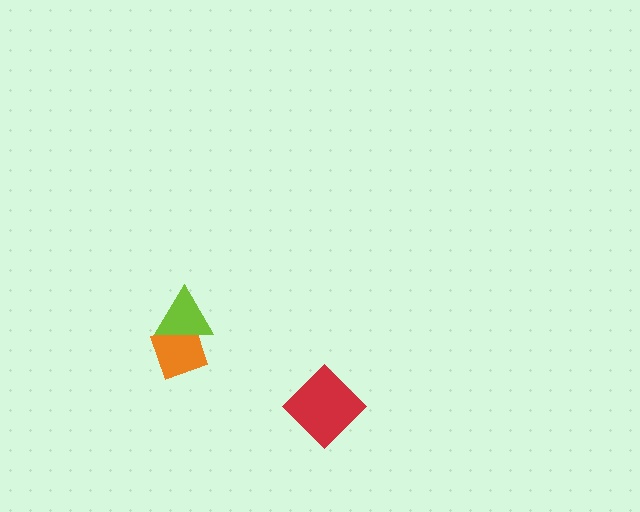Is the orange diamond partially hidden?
Yes, it is partially covered by another shape.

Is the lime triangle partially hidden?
No, no other shape covers it.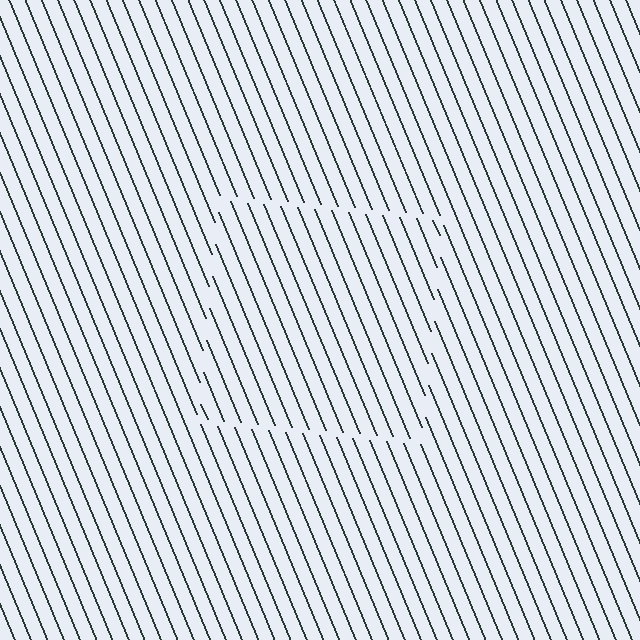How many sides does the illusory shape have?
4 sides — the line-ends trace a square.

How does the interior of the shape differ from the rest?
The interior of the shape contains the same grating, shifted by half a period — the contour is defined by the phase discontinuity where line-ends from the inner and outer gratings abut.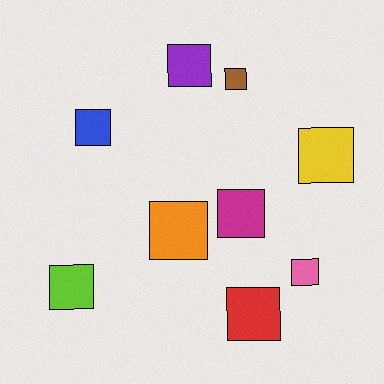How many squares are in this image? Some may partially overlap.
There are 9 squares.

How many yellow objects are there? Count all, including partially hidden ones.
There is 1 yellow object.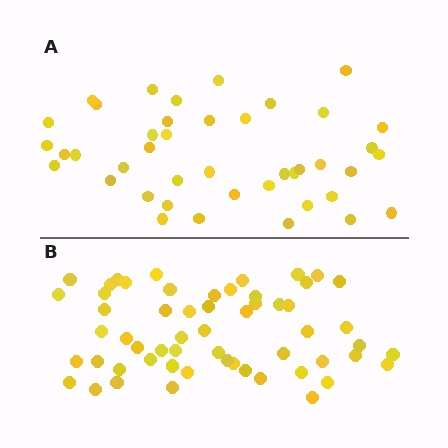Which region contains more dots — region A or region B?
Region B (the bottom region) has more dots.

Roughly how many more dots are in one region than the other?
Region B has approximately 15 more dots than region A.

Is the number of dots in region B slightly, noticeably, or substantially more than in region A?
Region B has noticeably more, but not dramatically so. The ratio is roughly 1.4 to 1.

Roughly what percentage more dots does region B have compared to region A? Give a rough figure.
About 35% more.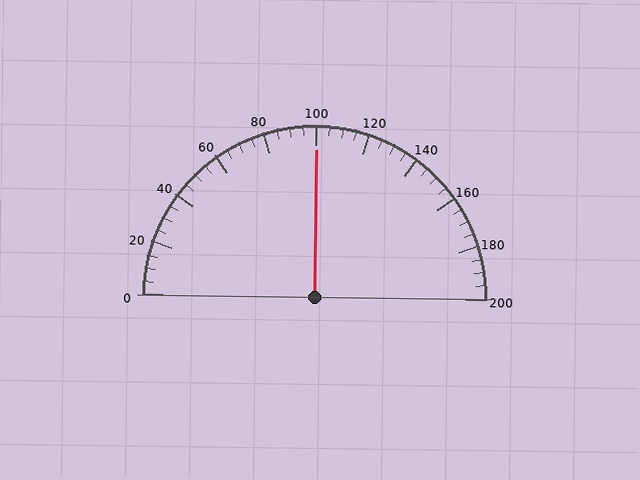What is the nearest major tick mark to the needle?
The nearest major tick mark is 100.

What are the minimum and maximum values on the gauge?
The gauge ranges from 0 to 200.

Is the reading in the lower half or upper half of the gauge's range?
The reading is in the upper half of the range (0 to 200).